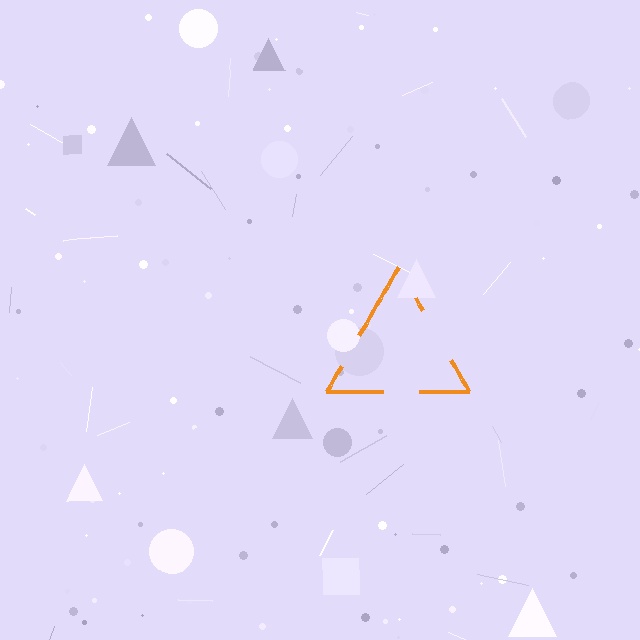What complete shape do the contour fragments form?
The contour fragments form a triangle.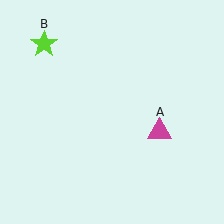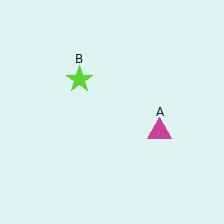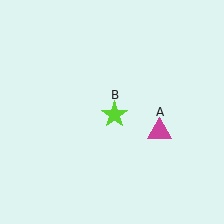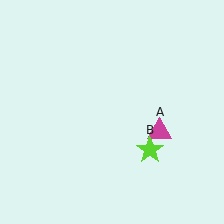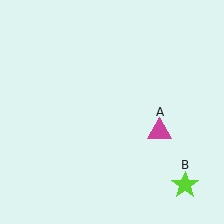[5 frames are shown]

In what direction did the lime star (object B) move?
The lime star (object B) moved down and to the right.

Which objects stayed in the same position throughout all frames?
Magenta triangle (object A) remained stationary.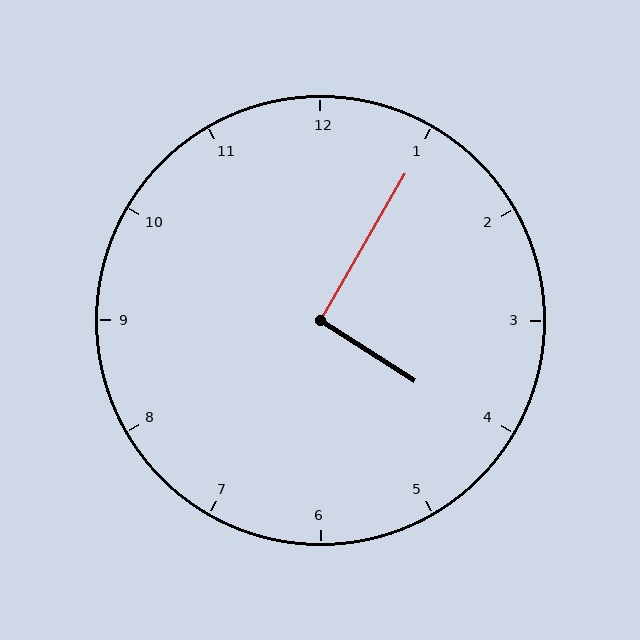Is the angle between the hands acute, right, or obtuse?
It is right.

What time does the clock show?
4:05.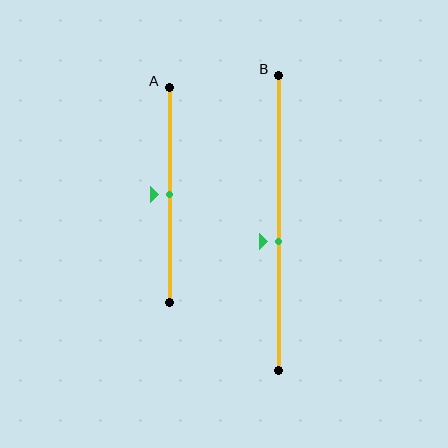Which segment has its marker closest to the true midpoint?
Segment A has its marker closest to the true midpoint.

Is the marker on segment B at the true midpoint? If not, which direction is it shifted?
No, the marker on segment B is shifted downward by about 6% of the segment length.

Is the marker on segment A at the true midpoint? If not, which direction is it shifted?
Yes, the marker on segment A is at the true midpoint.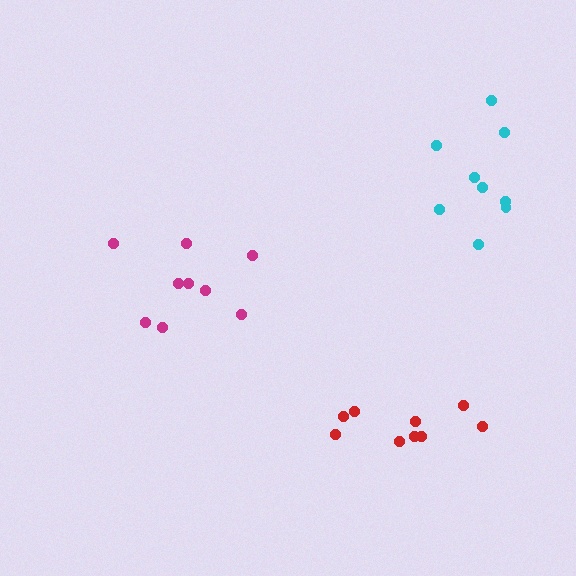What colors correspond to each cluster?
The clusters are colored: magenta, cyan, red.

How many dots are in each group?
Group 1: 9 dots, Group 2: 9 dots, Group 3: 9 dots (27 total).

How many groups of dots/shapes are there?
There are 3 groups.